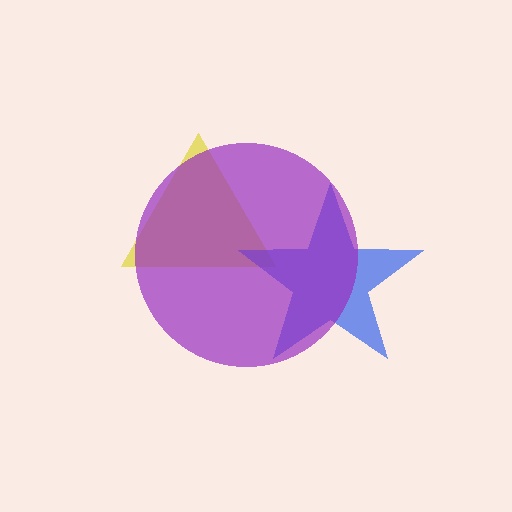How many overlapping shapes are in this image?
There are 3 overlapping shapes in the image.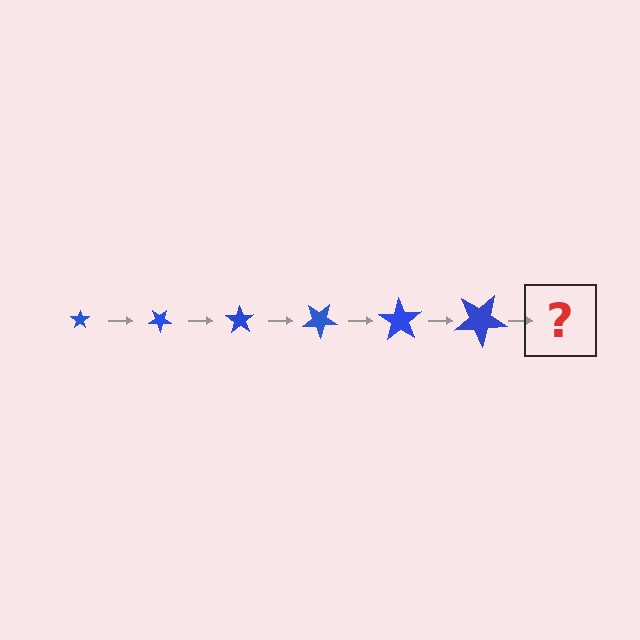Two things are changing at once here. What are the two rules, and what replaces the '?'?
The two rules are that the star grows larger each step and it rotates 35 degrees each step. The '?' should be a star, larger than the previous one and rotated 210 degrees from the start.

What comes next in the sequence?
The next element should be a star, larger than the previous one and rotated 210 degrees from the start.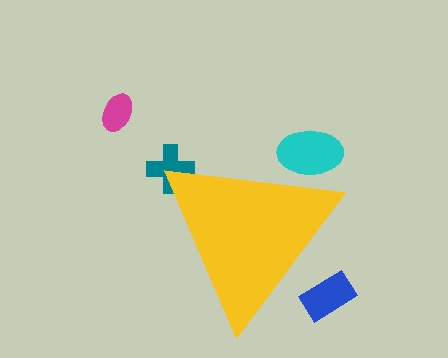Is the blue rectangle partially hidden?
Yes, the blue rectangle is partially hidden behind the yellow triangle.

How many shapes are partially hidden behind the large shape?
3 shapes are partially hidden.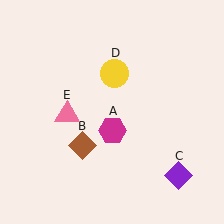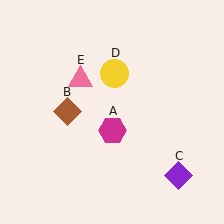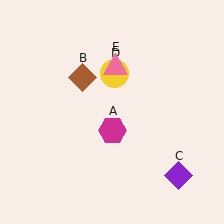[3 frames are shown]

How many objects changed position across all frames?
2 objects changed position: brown diamond (object B), pink triangle (object E).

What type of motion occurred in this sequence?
The brown diamond (object B), pink triangle (object E) rotated clockwise around the center of the scene.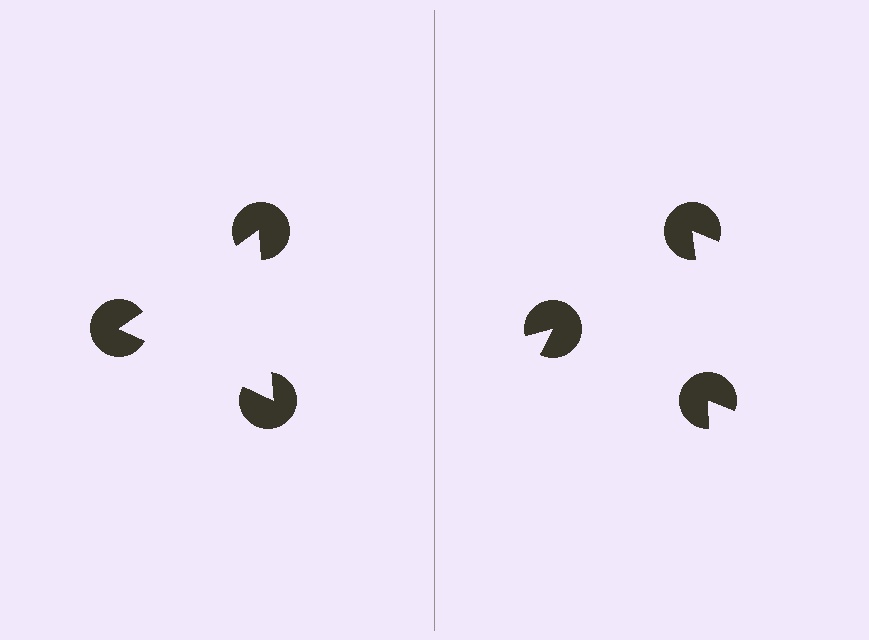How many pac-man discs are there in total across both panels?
6 — 3 on each side.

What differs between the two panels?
The pac-man discs are positioned identically on both sides; only the wedge orientations differ. On the left they align to a triangle; on the right they are misaligned.